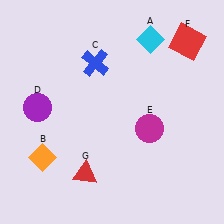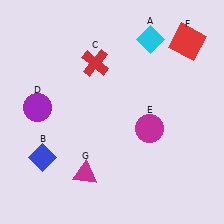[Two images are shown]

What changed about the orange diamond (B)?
In Image 1, B is orange. In Image 2, it changed to blue.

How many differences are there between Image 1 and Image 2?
There are 3 differences between the two images.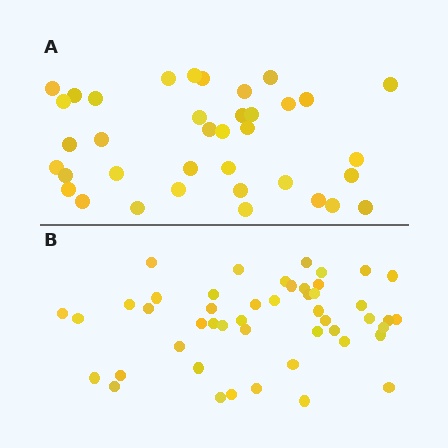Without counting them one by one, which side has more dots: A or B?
Region B (the bottom region) has more dots.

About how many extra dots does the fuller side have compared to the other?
Region B has roughly 12 or so more dots than region A.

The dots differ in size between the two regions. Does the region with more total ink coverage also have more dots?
No. Region A has more total ink coverage because its dots are larger, but region B actually contains more individual dots. Total area can be misleading — the number of items is what matters here.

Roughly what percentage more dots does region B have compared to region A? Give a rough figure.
About 30% more.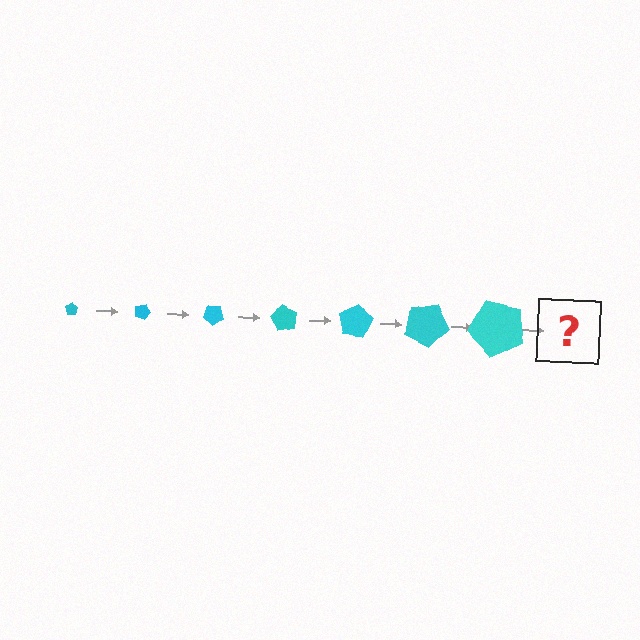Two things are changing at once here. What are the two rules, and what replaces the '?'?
The two rules are that the pentagon grows larger each step and it rotates 20 degrees each step. The '?' should be a pentagon, larger than the previous one and rotated 140 degrees from the start.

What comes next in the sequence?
The next element should be a pentagon, larger than the previous one and rotated 140 degrees from the start.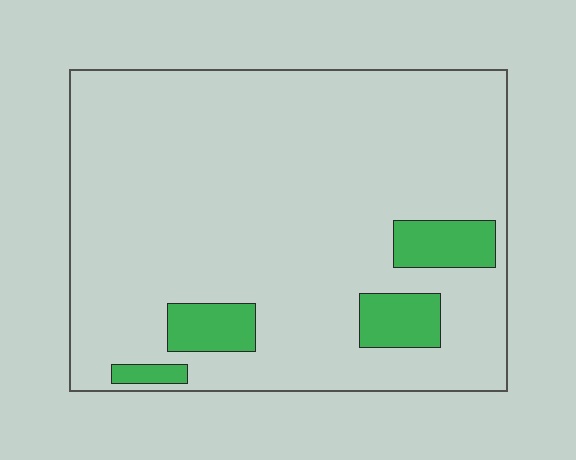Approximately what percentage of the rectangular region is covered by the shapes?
Approximately 10%.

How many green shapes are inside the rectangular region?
4.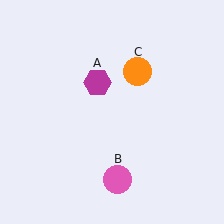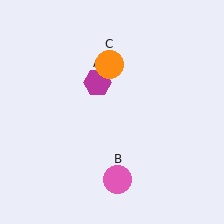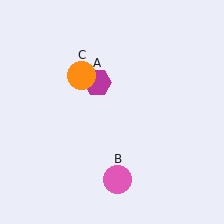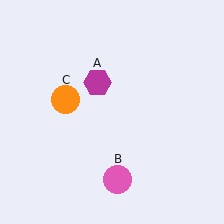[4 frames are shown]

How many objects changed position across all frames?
1 object changed position: orange circle (object C).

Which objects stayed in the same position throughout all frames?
Magenta hexagon (object A) and pink circle (object B) remained stationary.